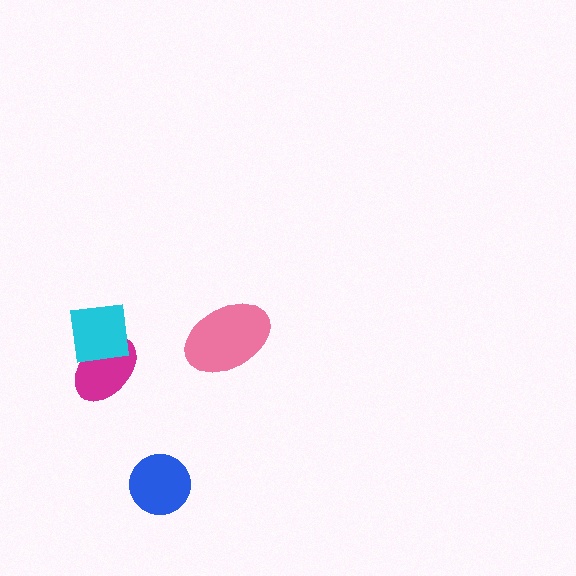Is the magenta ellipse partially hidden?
Yes, it is partially covered by another shape.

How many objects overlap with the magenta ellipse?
1 object overlaps with the magenta ellipse.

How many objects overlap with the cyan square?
1 object overlaps with the cyan square.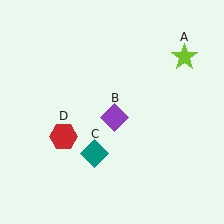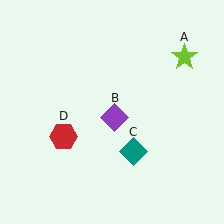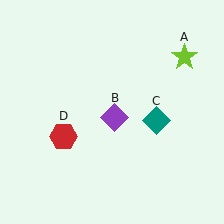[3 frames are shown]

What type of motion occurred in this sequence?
The teal diamond (object C) rotated counterclockwise around the center of the scene.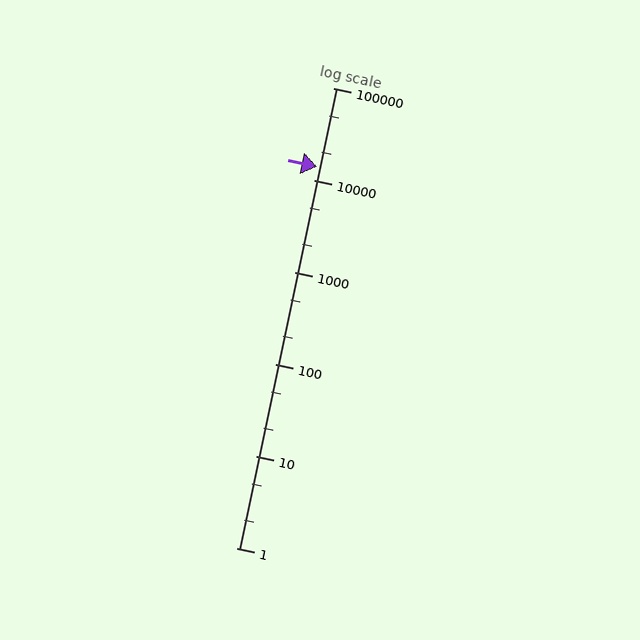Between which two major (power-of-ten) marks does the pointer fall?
The pointer is between 10000 and 100000.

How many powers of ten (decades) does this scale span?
The scale spans 5 decades, from 1 to 100000.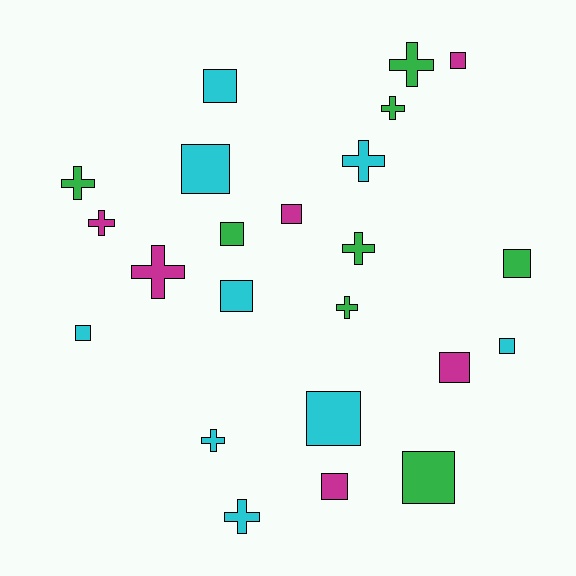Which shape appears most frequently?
Square, with 13 objects.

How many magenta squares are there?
There are 4 magenta squares.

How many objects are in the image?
There are 23 objects.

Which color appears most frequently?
Cyan, with 9 objects.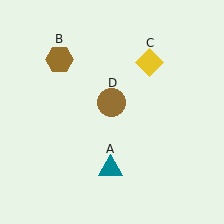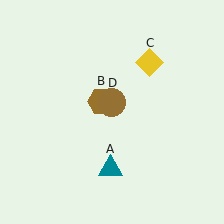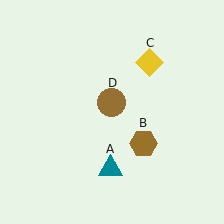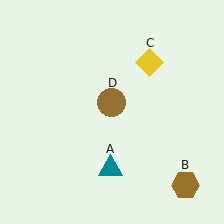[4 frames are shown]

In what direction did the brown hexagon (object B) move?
The brown hexagon (object B) moved down and to the right.